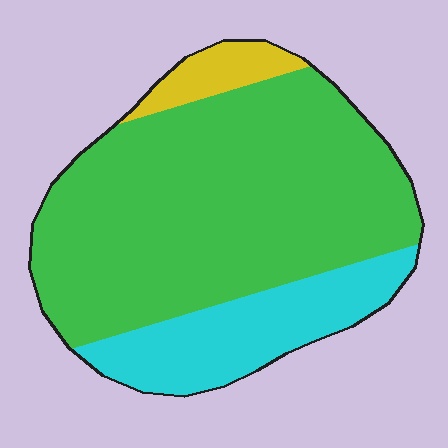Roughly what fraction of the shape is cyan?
Cyan covers roughly 20% of the shape.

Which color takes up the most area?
Green, at roughly 70%.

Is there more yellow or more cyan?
Cyan.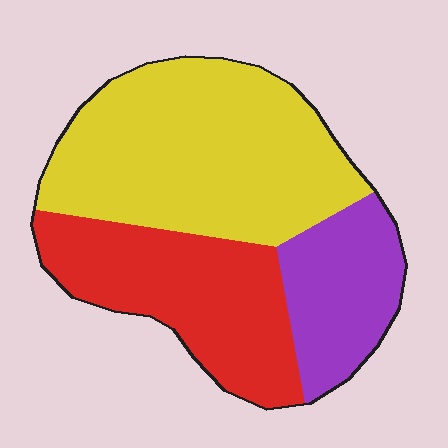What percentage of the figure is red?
Red takes up about one third (1/3) of the figure.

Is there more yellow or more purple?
Yellow.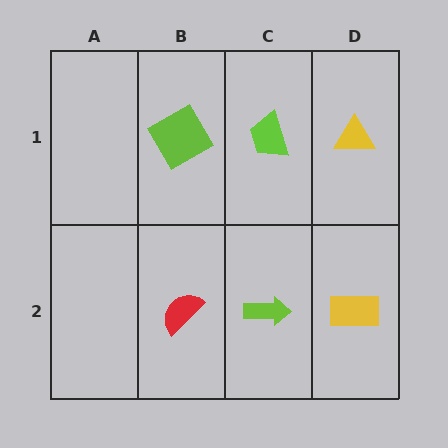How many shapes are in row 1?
3 shapes.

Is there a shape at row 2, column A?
No, that cell is empty.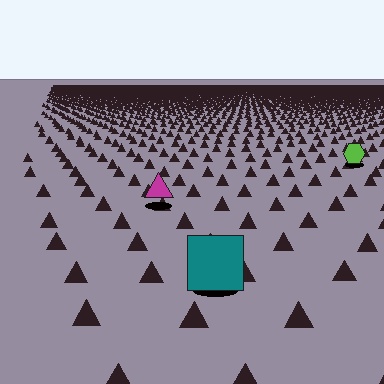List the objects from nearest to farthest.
From nearest to farthest: the teal square, the magenta triangle, the lime hexagon.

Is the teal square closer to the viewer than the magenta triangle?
Yes. The teal square is closer — you can tell from the texture gradient: the ground texture is coarser near it.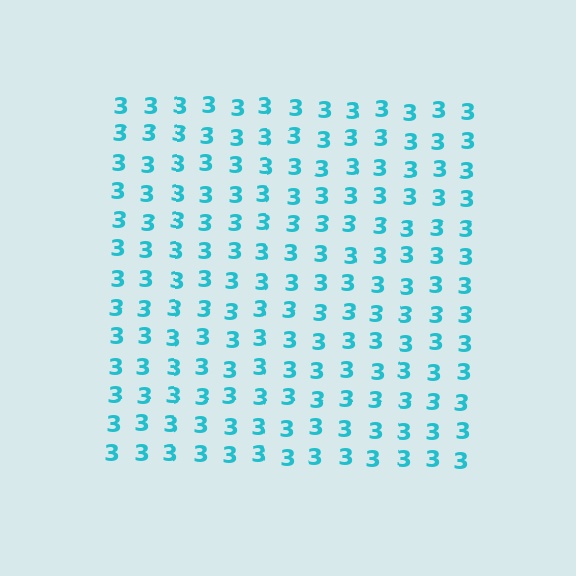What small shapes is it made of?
It is made of small digit 3's.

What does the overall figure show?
The overall figure shows a square.